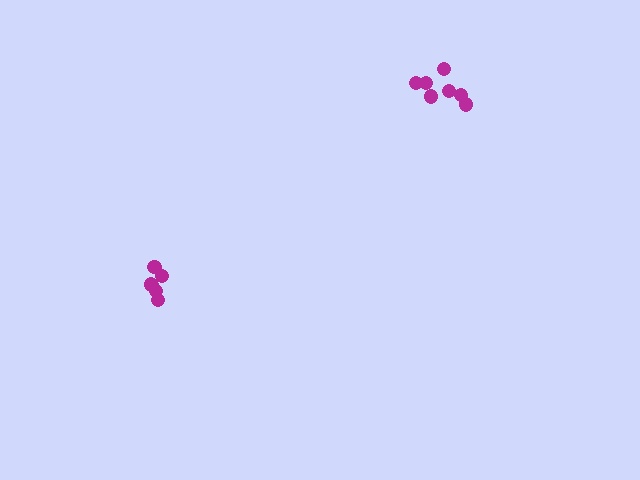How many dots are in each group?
Group 1: 7 dots, Group 2: 6 dots (13 total).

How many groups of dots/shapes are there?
There are 2 groups.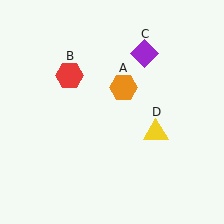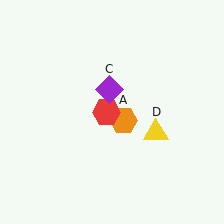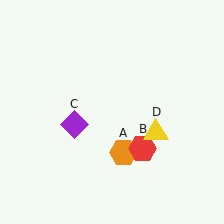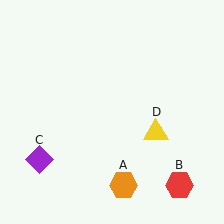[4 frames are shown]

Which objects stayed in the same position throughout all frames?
Yellow triangle (object D) remained stationary.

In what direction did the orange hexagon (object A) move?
The orange hexagon (object A) moved down.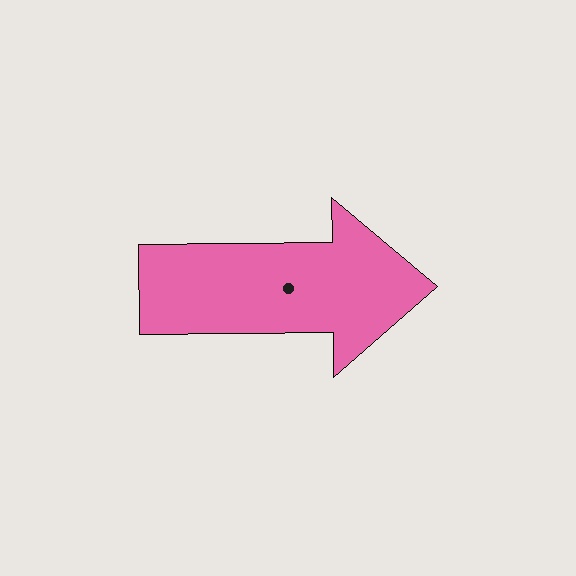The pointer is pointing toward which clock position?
Roughly 3 o'clock.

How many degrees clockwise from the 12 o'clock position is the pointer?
Approximately 89 degrees.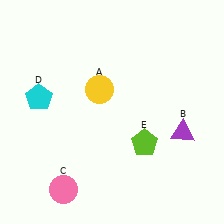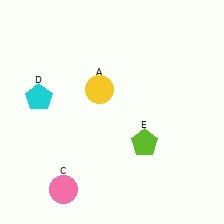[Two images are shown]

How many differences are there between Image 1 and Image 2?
There is 1 difference between the two images.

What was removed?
The purple triangle (B) was removed in Image 2.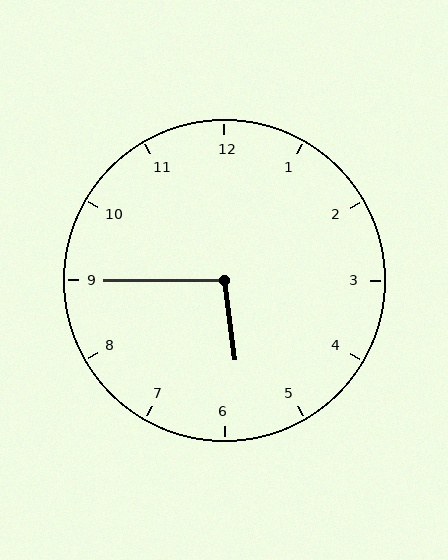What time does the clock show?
5:45.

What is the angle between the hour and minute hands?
Approximately 98 degrees.